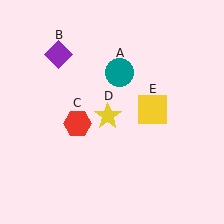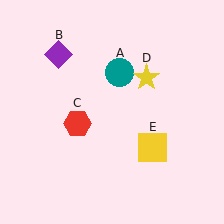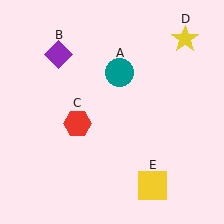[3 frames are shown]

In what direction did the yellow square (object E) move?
The yellow square (object E) moved down.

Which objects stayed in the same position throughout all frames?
Teal circle (object A) and purple diamond (object B) and red hexagon (object C) remained stationary.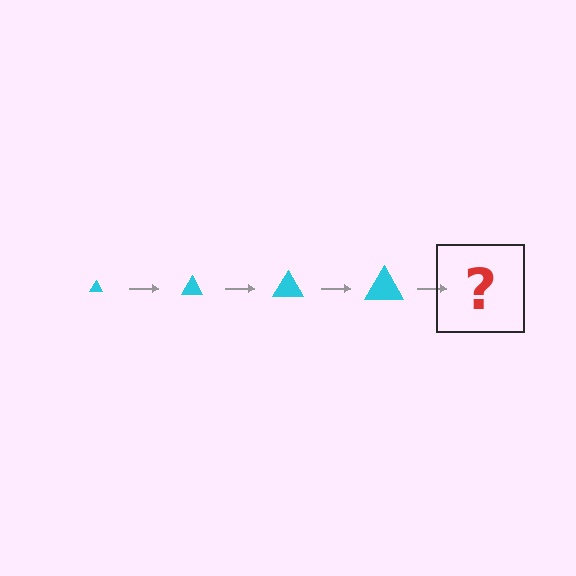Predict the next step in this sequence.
The next step is a cyan triangle, larger than the previous one.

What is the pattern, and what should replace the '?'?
The pattern is that the triangle gets progressively larger each step. The '?' should be a cyan triangle, larger than the previous one.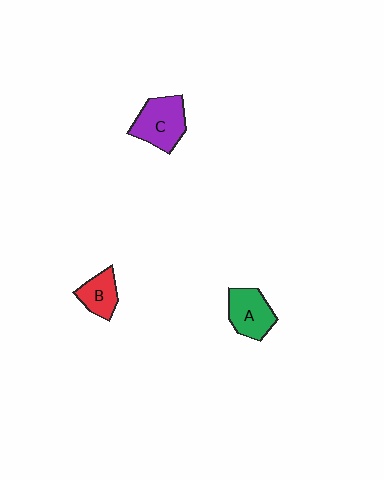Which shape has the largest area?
Shape C (purple).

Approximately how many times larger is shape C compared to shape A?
Approximately 1.2 times.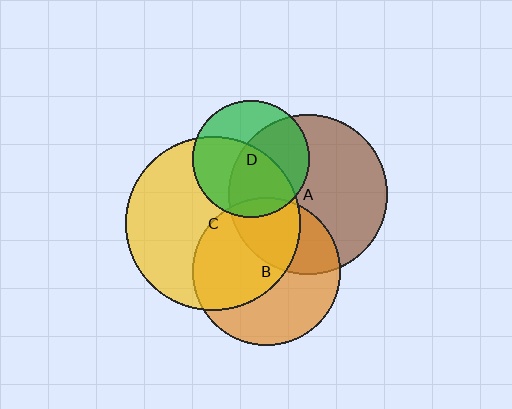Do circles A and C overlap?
Yes.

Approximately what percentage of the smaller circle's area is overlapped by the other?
Approximately 30%.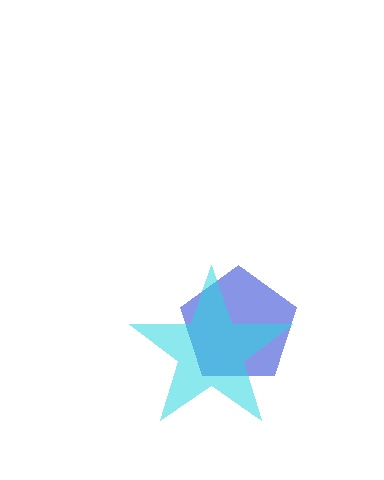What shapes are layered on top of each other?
The layered shapes are: a blue pentagon, a cyan star.